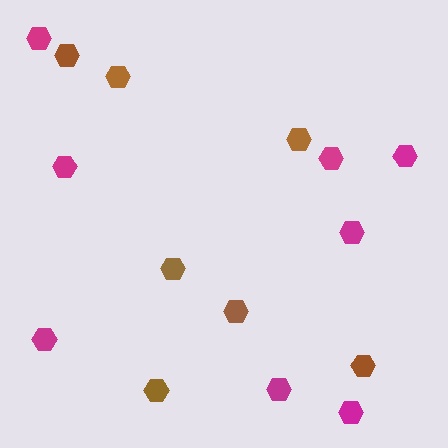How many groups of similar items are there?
There are 2 groups: one group of brown hexagons (7) and one group of magenta hexagons (8).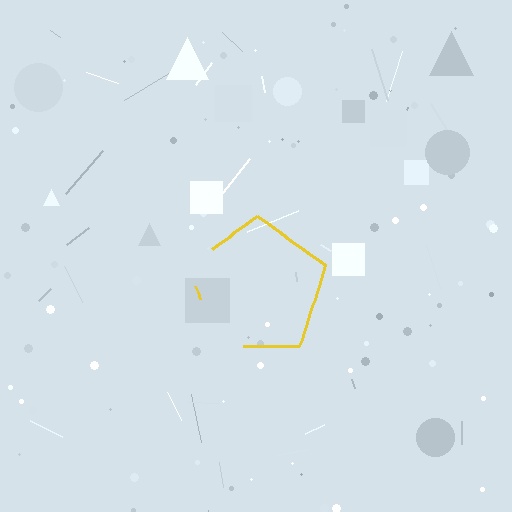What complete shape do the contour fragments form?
The contour fragments form a pentagon.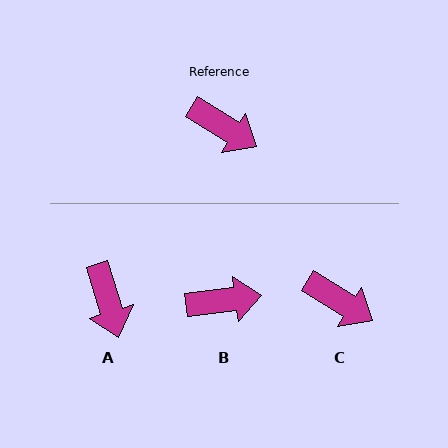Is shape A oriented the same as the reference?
No, it is off by about 42 degrees.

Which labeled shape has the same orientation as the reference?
C.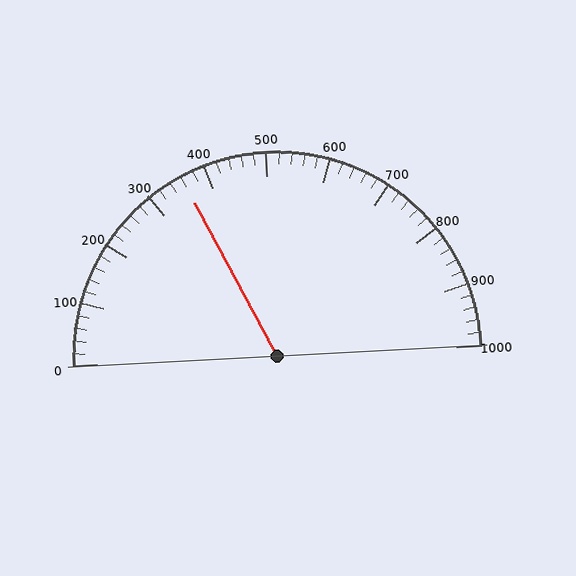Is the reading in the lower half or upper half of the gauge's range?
The reading is in the lower half of the range (0 to 1000).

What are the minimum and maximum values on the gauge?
The gauge ranges from 0 to 1000.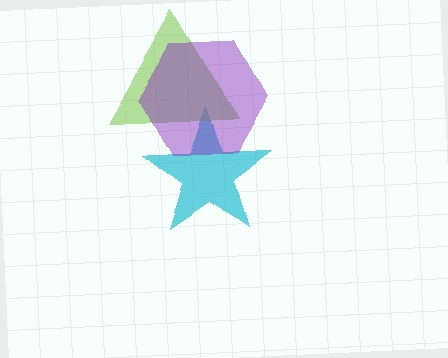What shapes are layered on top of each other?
The layered shapes are: a cyan star, a lime triangle, a purple hexagon.